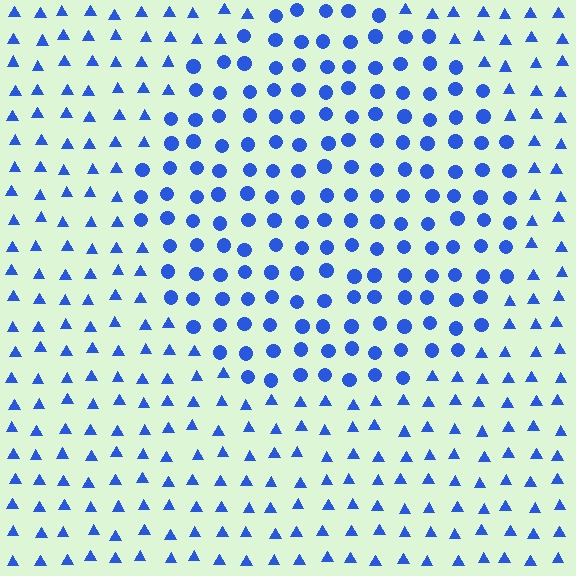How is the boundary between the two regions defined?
The boundary is defined by a change in element shape: circles inside vs. triangles outside. All elements share the same color and spacing.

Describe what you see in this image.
The image is filled with small blue elements arranged in a uniform grid. A circle-shaped region contains circles, while the surrounding area contains triangles. The boundary is defined purely by the change in element shape.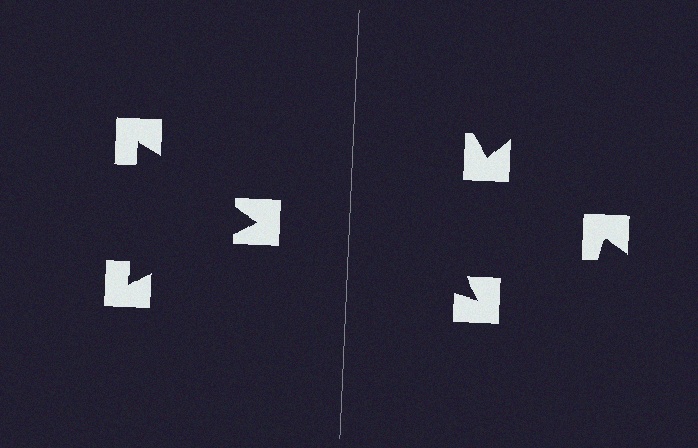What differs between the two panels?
The notched squares are positioned identically on both sides; only the wedge orientations differ. On the left they align to a triangle; on the right they are misaligned.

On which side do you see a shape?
An illusory triangle appears on the left side. On the right side the wedge cuts are rotated, so no coherent shape forms.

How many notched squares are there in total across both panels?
6 — 3 on each side.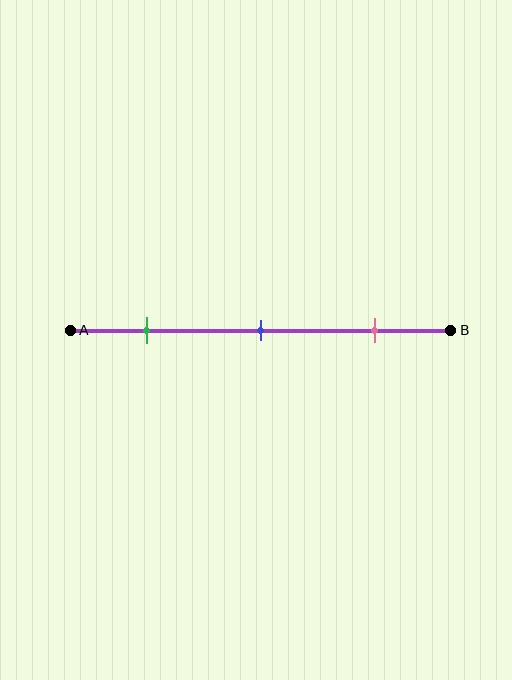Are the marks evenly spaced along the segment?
Yes, the marks are approximately evenly spaced.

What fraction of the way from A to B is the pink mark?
The pink mark is approximately 80% (0.8) of the way from A to B.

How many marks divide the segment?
There are 3 marks dividing the segment.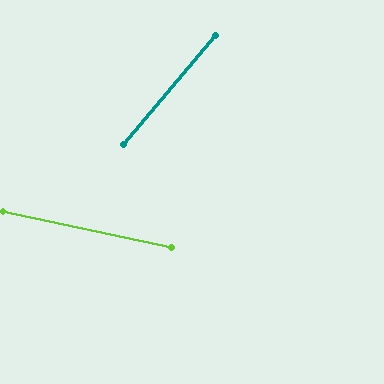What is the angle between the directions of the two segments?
Approximately 62 degrees.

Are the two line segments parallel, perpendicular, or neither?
Neither parallel nor perpendicular — they differ by about 62°.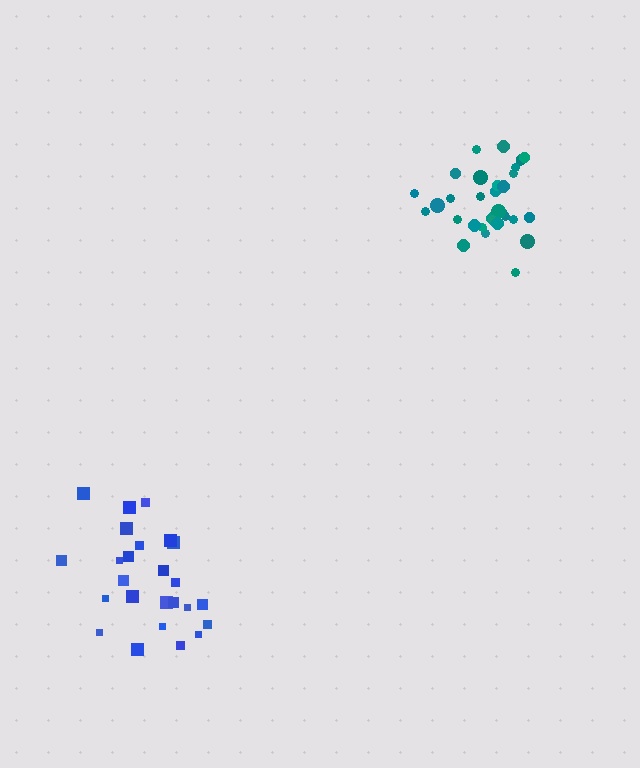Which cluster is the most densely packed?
Teal.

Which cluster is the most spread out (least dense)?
Blue.